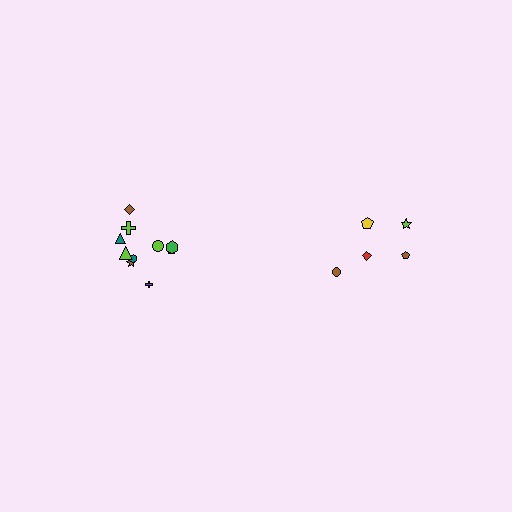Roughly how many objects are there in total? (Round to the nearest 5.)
Roughly 15 objects in total.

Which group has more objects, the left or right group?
The left group.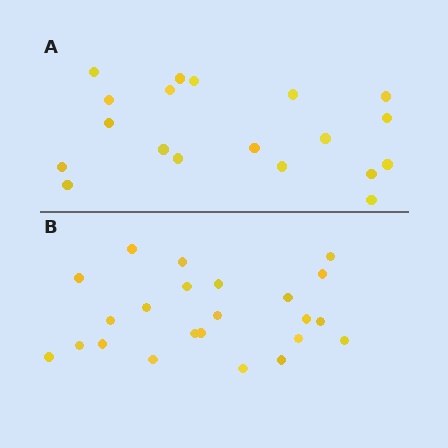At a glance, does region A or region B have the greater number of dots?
Region B (the bottom region) has more dots.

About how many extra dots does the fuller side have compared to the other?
Region B has about 4 more dots than region A.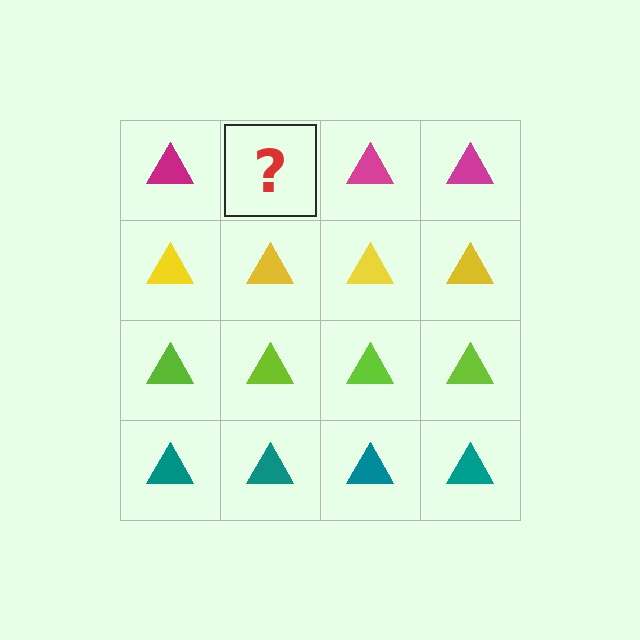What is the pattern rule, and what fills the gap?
The rule is that each row has a consistent color. The gap should be filled with a magenta triangle.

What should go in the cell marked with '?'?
The missing cell should contain a magenta triangle.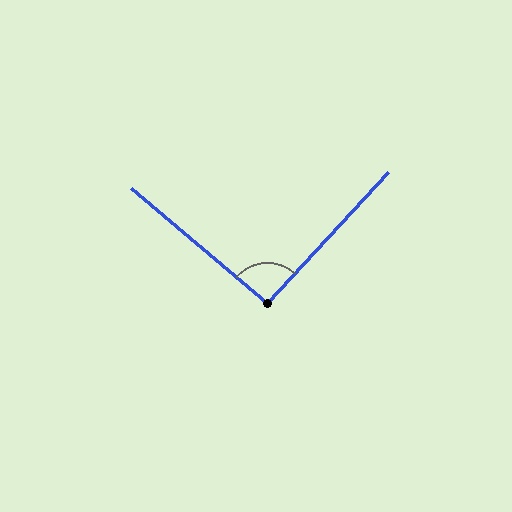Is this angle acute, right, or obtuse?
It is approximately a right angle.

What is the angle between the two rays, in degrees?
Approximately 93 degrees.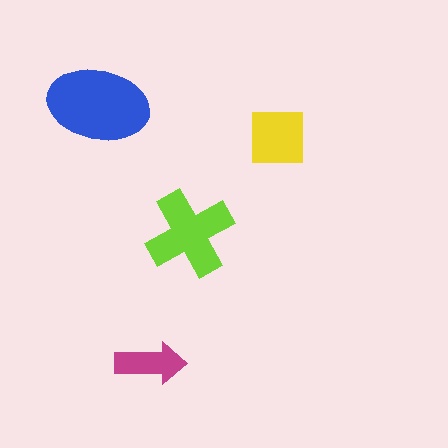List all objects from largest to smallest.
The blue ellipse, the lime cross, the yellow square, the magenta arrow.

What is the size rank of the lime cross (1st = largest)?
2nd.